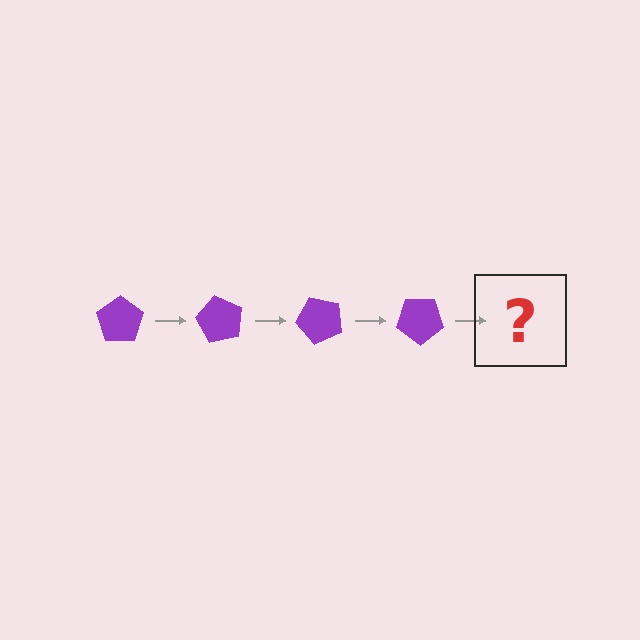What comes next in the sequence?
The next element should be a purple pentagon rotated 240 degrees.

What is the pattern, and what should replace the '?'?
The pattern is that the pentagon rotates 60 degrees each step. The '?' should be a purple pentagon rotated 240 degrees.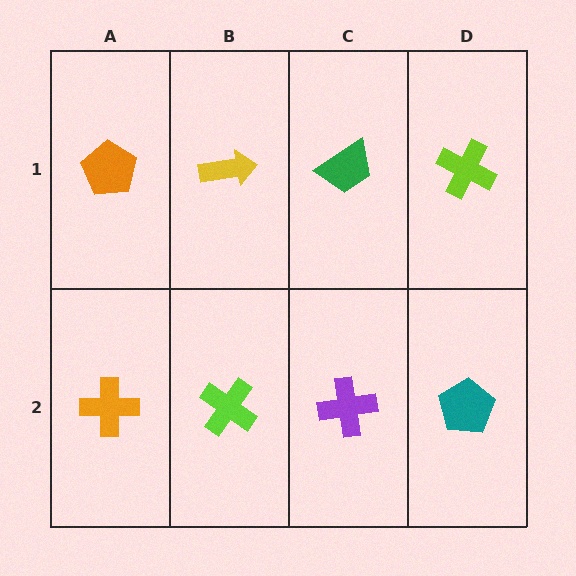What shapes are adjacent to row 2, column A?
An orange pentagon (row 1, column A), a lime cross (row 2, column B).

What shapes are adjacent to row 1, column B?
A lime cross (row 2, column B), an orange pentagon (row 1, column A), a green trapezoid (row 1, column C).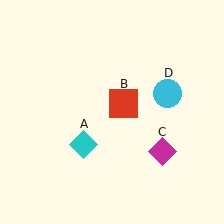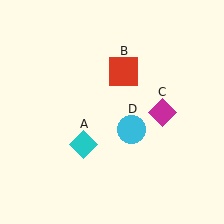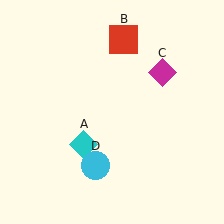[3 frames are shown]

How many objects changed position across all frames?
3 objects changed position: red square (object B), magenta diamond (object C), cyan circle (object D).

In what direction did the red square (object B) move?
The red square (object B) moved up.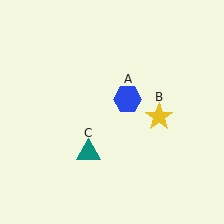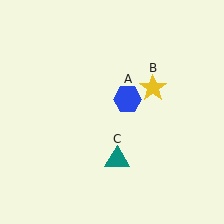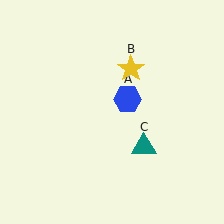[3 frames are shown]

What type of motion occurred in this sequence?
The yellow star (object B), teal triangle (object C) rotated counterclockwise around the center of the scene.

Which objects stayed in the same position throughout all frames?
Blue hexagon (object A) remained stationary.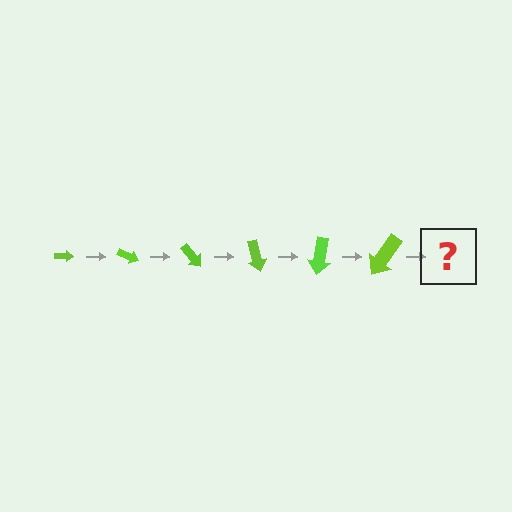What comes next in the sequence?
The next element should be an arrow, larger than the previous one and rotated 150 degrees from the start.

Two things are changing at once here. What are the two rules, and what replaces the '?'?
The two rules are that the arrow grows larger each step and it rotates 25 degrees each step. The '?' should be an arrow, larger than the previous one and rotated 150 degrees from the start.